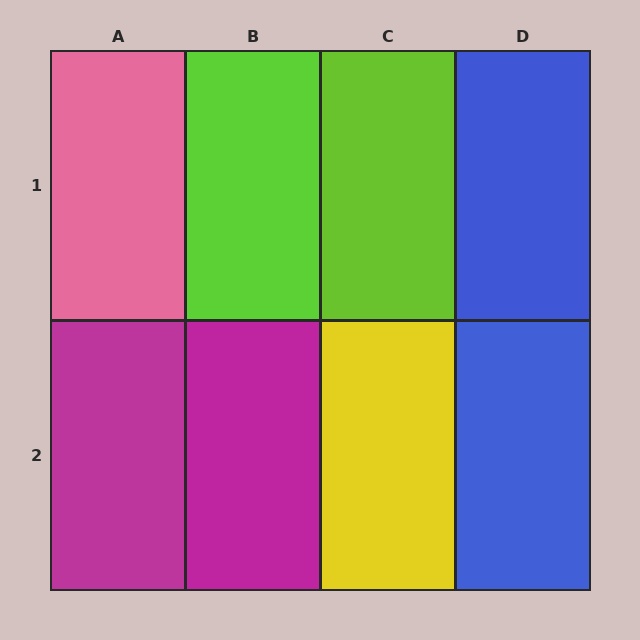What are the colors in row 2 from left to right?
Magenta, magenta, yellow, blue.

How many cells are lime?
2 cells are lime.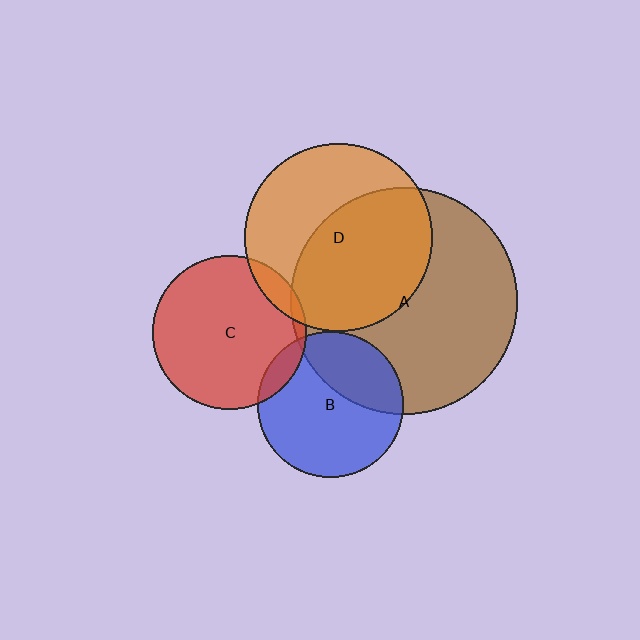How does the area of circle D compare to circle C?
Approximately 1.5 times.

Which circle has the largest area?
Circle A (brown).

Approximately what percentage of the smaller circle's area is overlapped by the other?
Approximately 10%.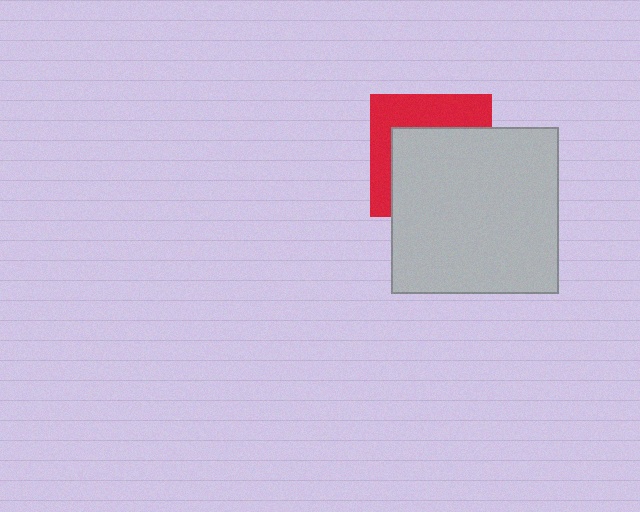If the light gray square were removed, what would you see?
You would see the complete red square.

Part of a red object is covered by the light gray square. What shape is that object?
It is a square.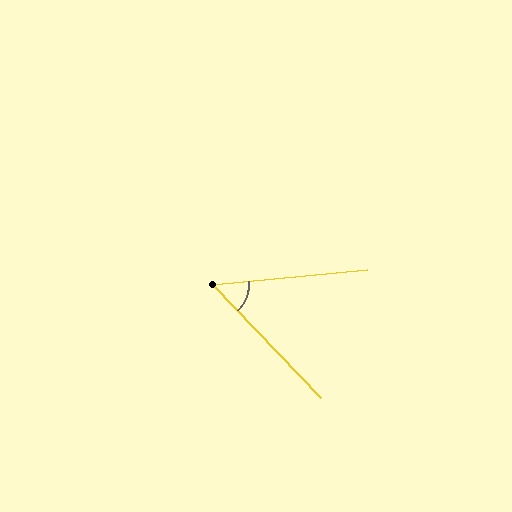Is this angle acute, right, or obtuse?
It is acute.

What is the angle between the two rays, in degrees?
Approximately 52 degrees.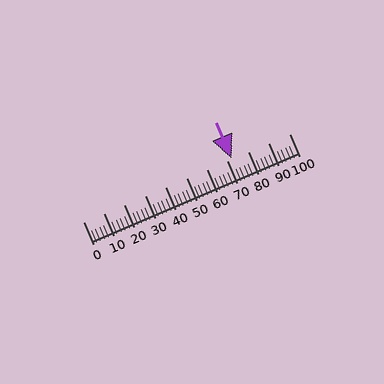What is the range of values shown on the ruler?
The ruler shows values from 0 to 100.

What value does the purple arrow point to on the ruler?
The purple arrow points to approximately 72.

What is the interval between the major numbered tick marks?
The major tick marks are spaced 10 units apart.